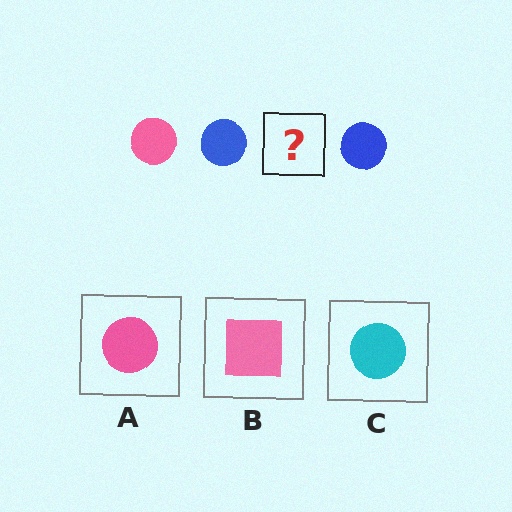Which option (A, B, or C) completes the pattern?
A.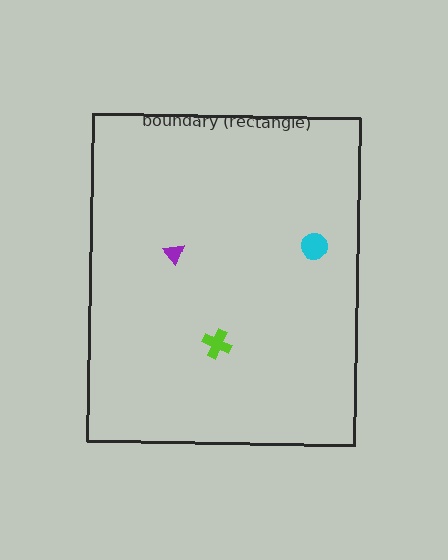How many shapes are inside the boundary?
3 inside, 0 outside.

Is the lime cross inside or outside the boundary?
Inside.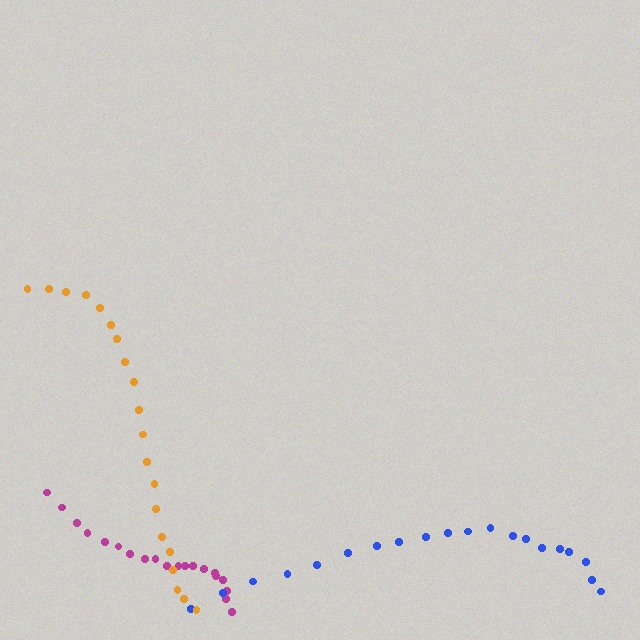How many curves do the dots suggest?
There are 3 distinct paths.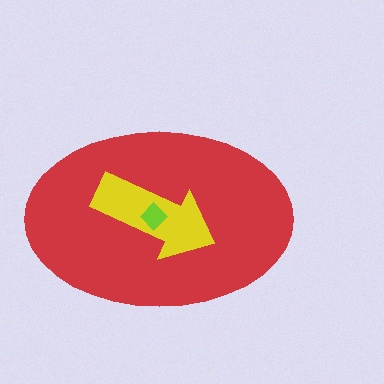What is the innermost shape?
The lime diamond.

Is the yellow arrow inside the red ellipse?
Yes.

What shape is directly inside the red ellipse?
The yellow arrow.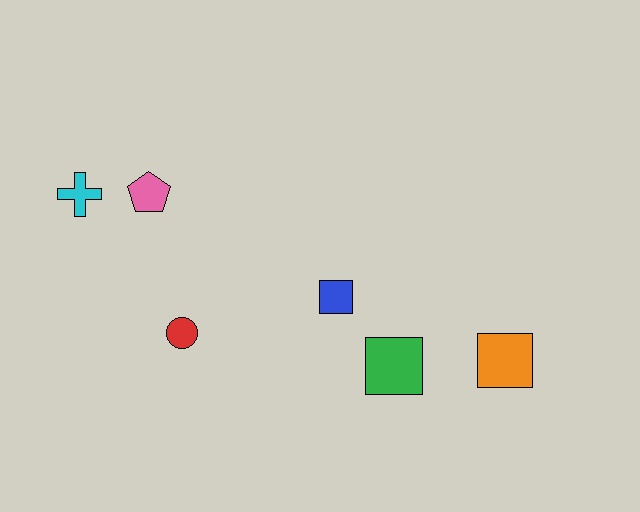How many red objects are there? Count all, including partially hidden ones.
There is 1 red object.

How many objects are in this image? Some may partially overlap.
There are 6 objects.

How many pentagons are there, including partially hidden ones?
There is 1 pentagon.